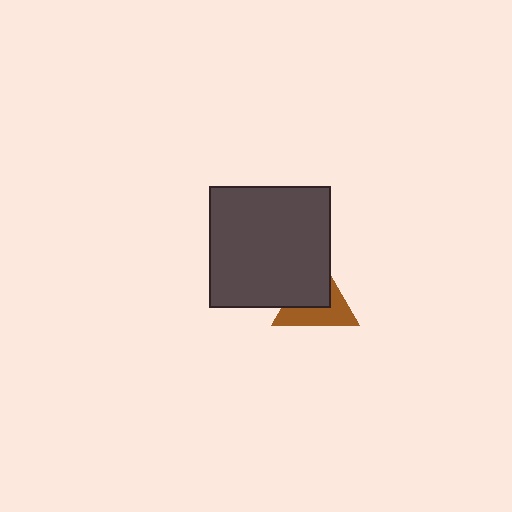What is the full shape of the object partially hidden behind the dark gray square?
The partially hidden object is a brown triangle.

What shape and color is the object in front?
The object in front is a dark gray square.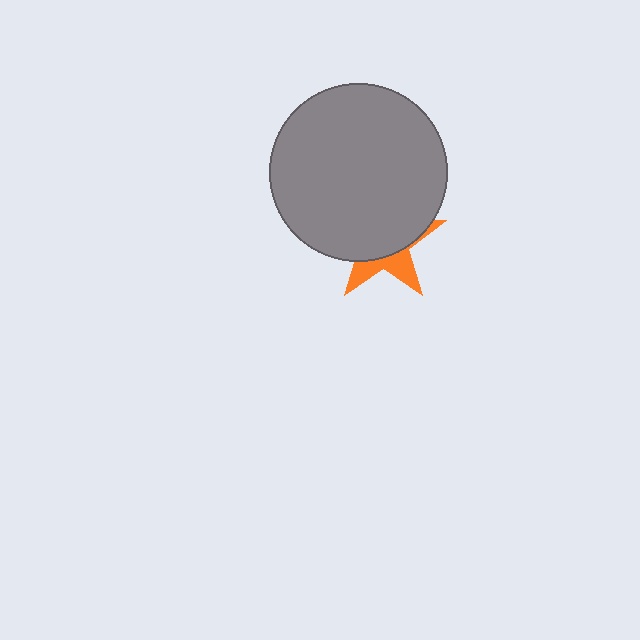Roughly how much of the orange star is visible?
A small part of it is visible (roughly 32%).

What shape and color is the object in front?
The object in front is a gray circle.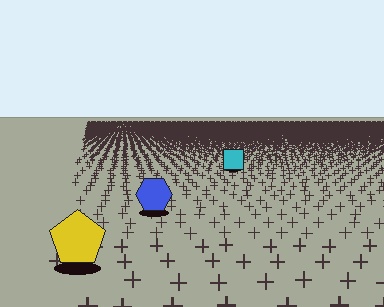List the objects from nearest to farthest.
From nearest to farthest: the yellow pentagon, the blue hexagon, the cyan square.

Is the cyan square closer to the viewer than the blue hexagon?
No. The blue hexagon is closer — you can tell from the texture gradient: the ground texture is coarser near it.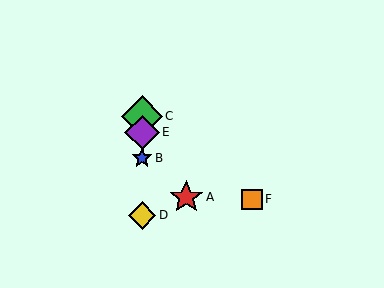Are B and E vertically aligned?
Yes, both are at x≈142.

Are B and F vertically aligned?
No, B is at x≈142 and F is at x≈252.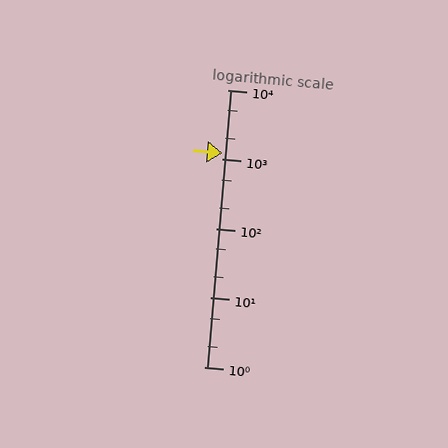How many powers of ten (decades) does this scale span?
The scale spans 4 decades, from 1 to 10000.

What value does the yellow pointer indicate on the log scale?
The pointer indicates approximately 1200.